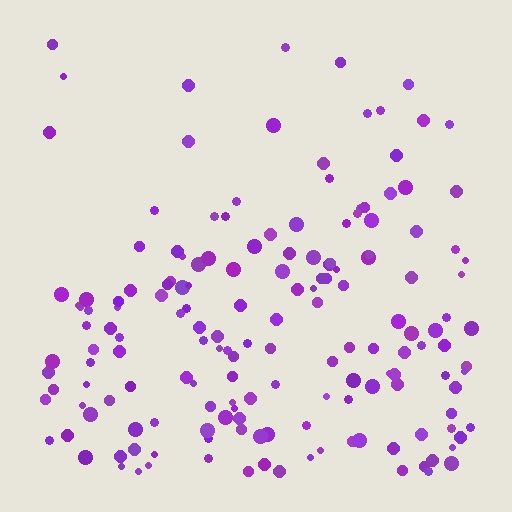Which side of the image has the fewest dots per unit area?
The top.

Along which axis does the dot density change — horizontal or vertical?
Vertical.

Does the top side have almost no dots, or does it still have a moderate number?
Still a moderate number, just noticeably fewer than the bottom.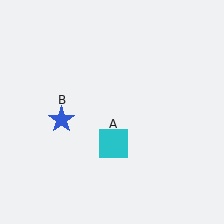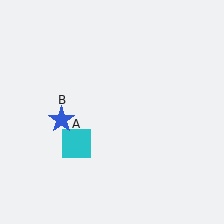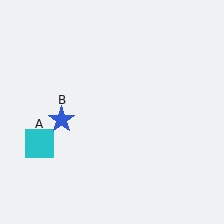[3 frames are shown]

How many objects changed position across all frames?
1 object changed position: cyan square (object A).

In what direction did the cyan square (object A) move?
The cyan square (object A) moved left.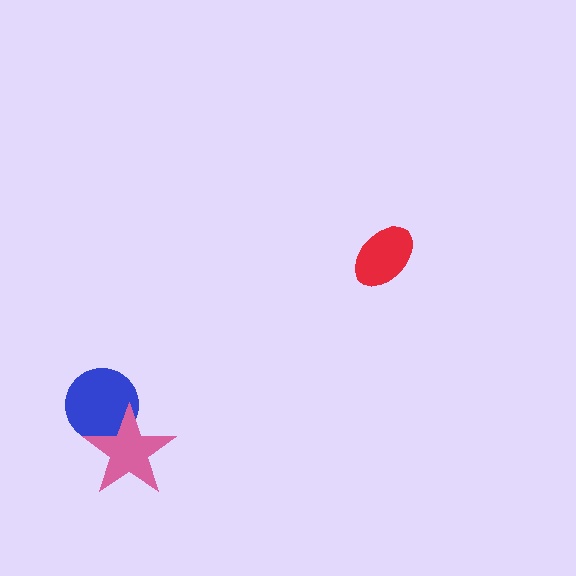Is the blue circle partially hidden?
Yes, it is partially covered by another shape.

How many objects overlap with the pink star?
1 object overlaps with the pink star.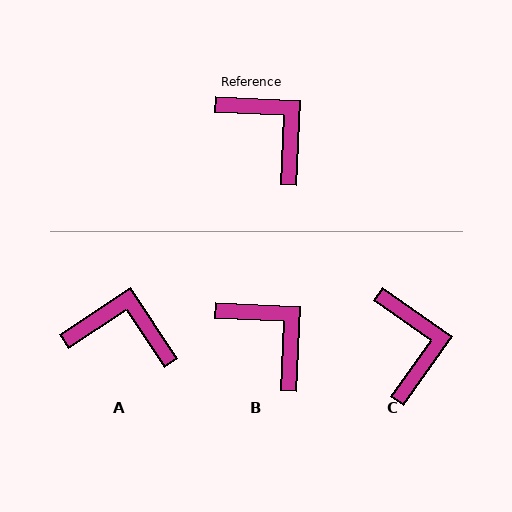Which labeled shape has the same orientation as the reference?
B.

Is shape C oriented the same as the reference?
No, it is off by about 32 degrees.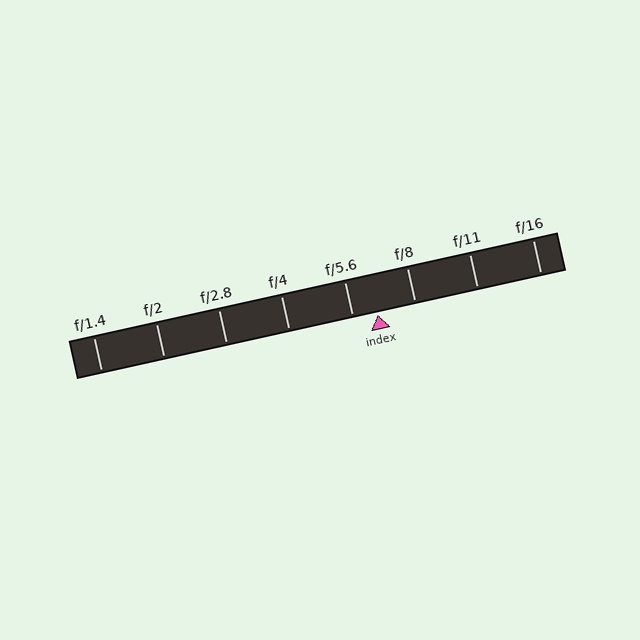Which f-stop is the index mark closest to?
The index mark is closest to f/5.6.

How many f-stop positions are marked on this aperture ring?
There are 8 f-stop positions marked.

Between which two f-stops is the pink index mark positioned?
The index mark is between f/5.6 and f/8.